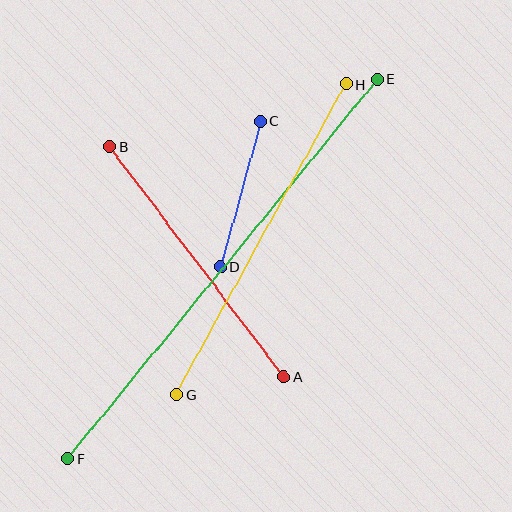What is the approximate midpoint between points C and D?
The midpoint is at approximately (240, 194) pixels.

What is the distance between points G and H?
The distance is approximately 353 pixels.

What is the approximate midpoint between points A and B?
The midpoint is at approximately (197, 262) pixels.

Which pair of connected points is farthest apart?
Points E and F are farthest apart.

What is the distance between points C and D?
The distance is approximately 151 pixels.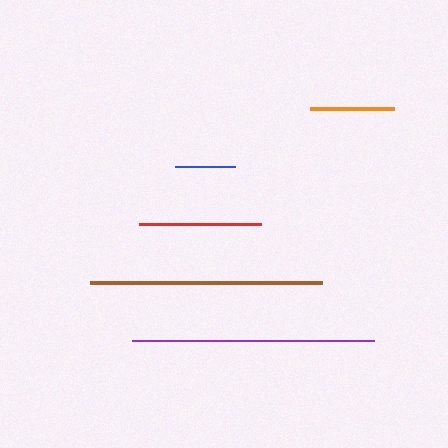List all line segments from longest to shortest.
From longest to shortest: purple, brown, red, orange, blue.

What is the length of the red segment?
The red segment is approximately 122 pixels long.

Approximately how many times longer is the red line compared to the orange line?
The red line is approximately 1.4 times the length of the orange line.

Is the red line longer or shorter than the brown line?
The brown line is longer than the red line.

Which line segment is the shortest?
The blue line is the shortest at approximately 60 pixels.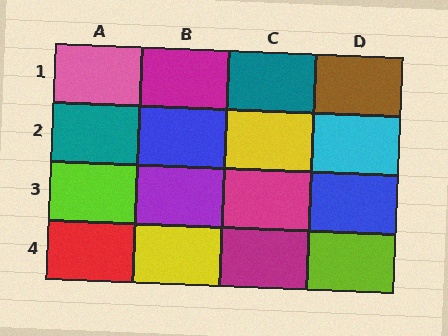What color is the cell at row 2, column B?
Blue.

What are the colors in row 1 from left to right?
Pink, magenta, teal, brown.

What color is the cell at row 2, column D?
Cyan.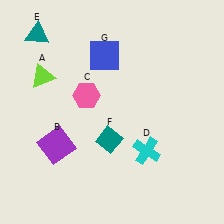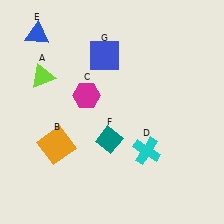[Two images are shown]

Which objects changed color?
B changed from purple to orange. C changed from pink to magenta. E changed from teal to blue.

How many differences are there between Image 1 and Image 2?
There are 3 differences between the two images.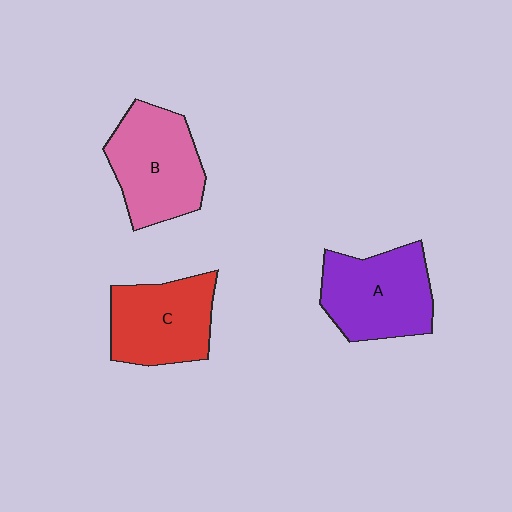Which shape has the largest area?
Shape B (pink).